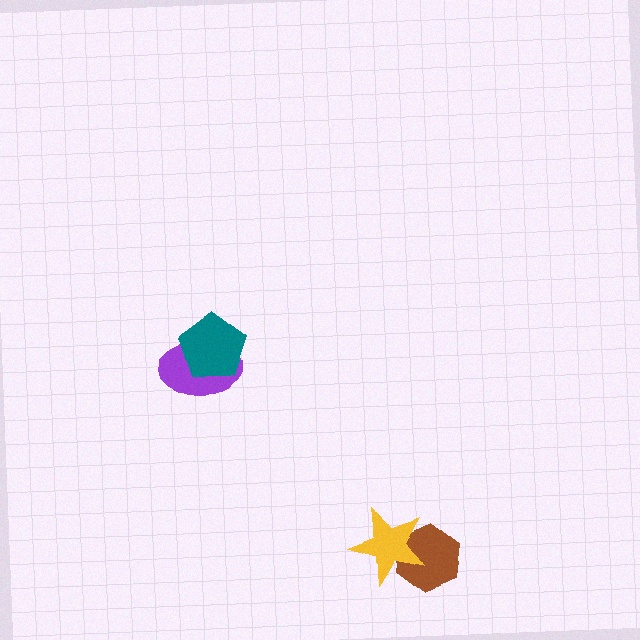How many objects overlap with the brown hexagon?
1 object overlaps with the brown hexagon.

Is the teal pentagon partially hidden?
No, no other shape covers it.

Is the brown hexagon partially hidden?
Yes, it is partially covered by another shape.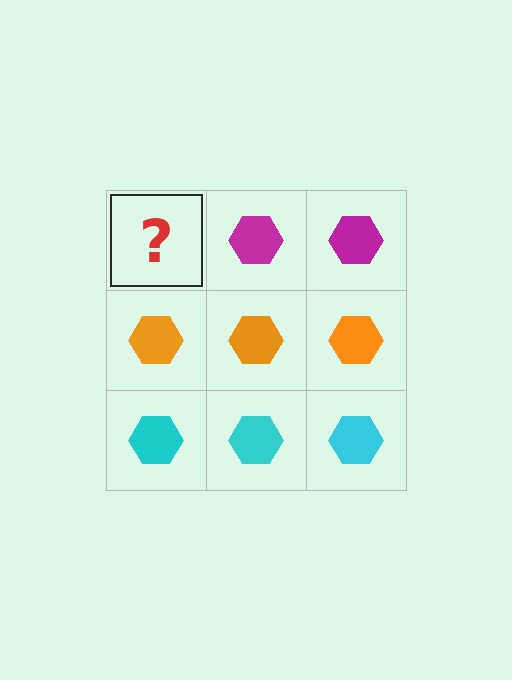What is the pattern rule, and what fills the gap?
The rule is that each row has a consistent color. The gap should be filled with a magenta hexagon.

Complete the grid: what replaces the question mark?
The question mark should be replaced with a magenta hexagon.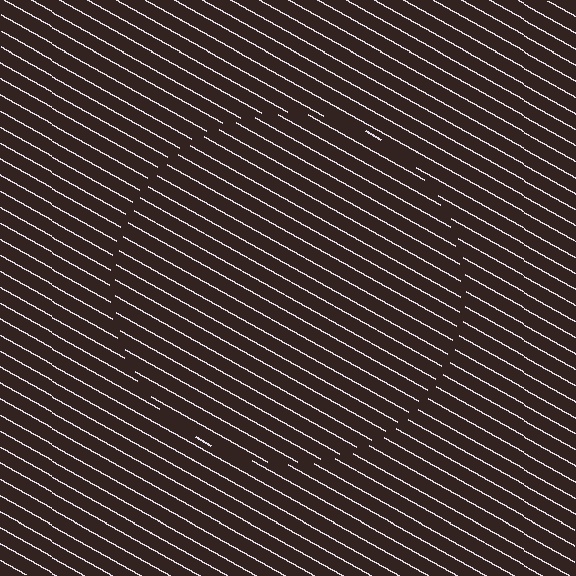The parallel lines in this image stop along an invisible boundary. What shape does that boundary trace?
An illusory circle. The interior of the shape contains the same grating, shifted by half a period — the contour is defined by the phase discontinuity where line-ends from the inner and outer gratings abut.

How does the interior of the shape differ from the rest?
The interior of the shape contains the same grating, shifted by half a period — the contour is defined by the phase discontinuity where line-ends from the inner and outer gratings abut.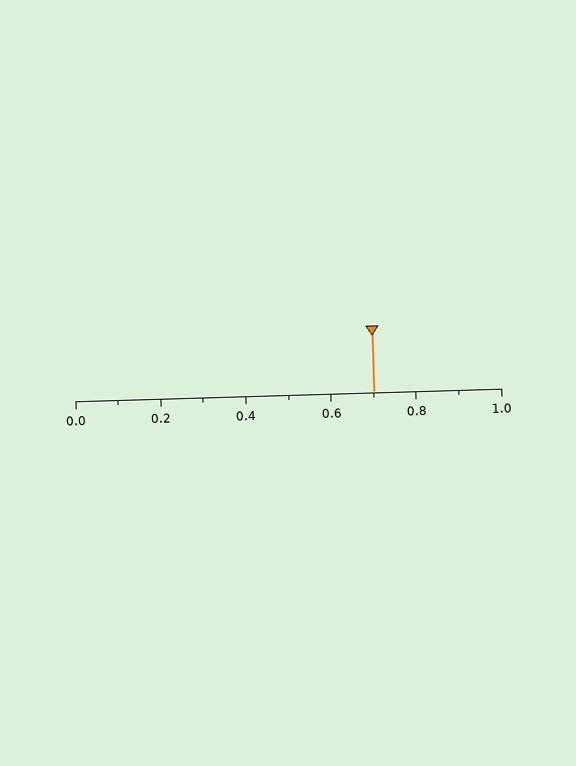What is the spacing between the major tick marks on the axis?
The major ticks are spaced 0.2 apart.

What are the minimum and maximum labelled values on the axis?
The axis runs from 0.0 to 1.0.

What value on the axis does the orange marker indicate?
The marker indicates approximately 0.7.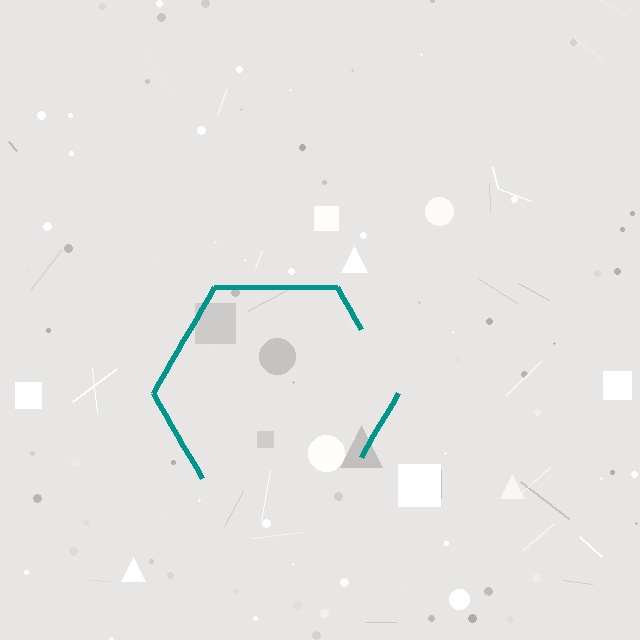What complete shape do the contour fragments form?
The contour fragments form a hexagon.